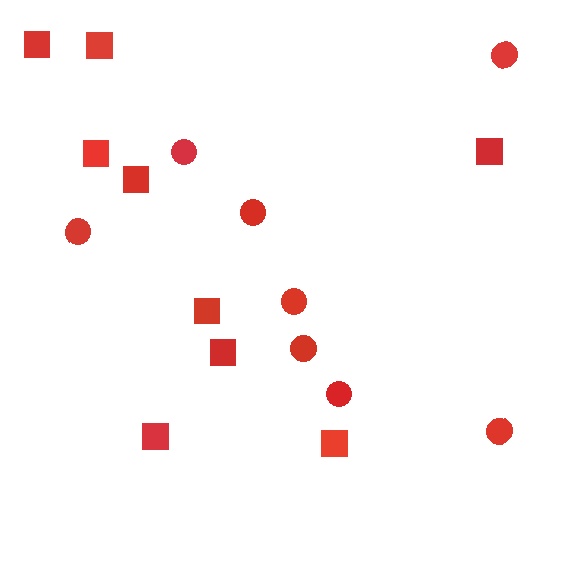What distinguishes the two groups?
There are 2 groups: one group of squares (9) and one group of circles (8).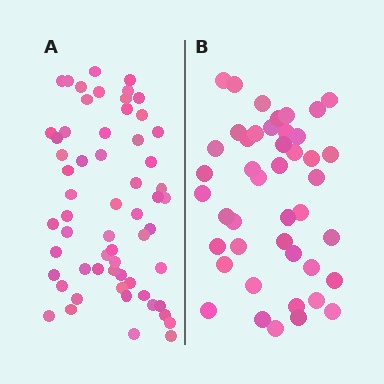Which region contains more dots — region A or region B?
Region A (the left region) has more dots.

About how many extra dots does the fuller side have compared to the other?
Region A has approximately 15 more dots than region B.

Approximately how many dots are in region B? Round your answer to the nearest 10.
About 40 dots. (The exact count is 44, which rounds to 40.)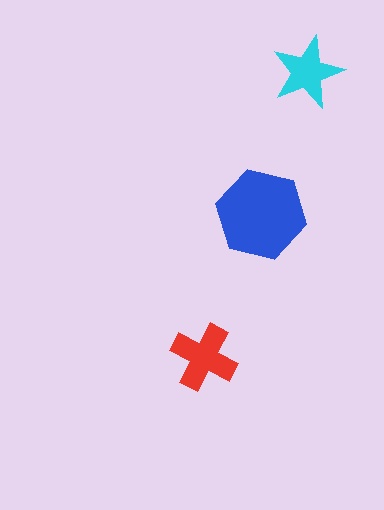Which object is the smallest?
The cyan star.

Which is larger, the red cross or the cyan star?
The red cross.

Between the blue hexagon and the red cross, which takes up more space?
The blue hexagon.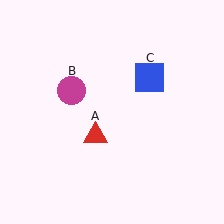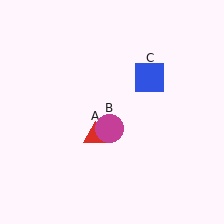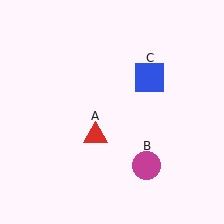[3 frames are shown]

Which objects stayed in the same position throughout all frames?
Red triangle (object A) and blue square (object C) remained stationary.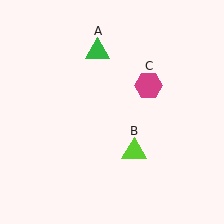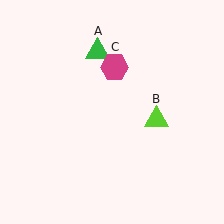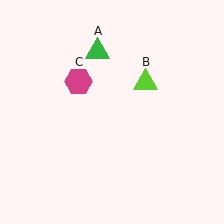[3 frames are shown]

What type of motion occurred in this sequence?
The lime triangle (object B), magenta hexagon (object C) rotated counterclockwise around the center of the scene.